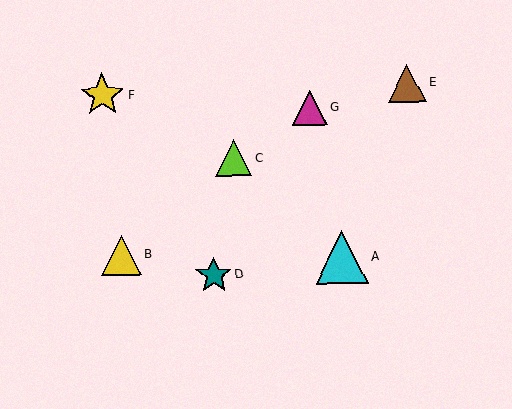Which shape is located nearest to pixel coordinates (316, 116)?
The magenta triangle (labeled G) at (310, 108) is nearest to that location.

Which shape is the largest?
The cyan triangle (labeled A) is the largest.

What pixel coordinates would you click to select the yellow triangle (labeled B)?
Click at (121, 255) to select the yellow triangle B.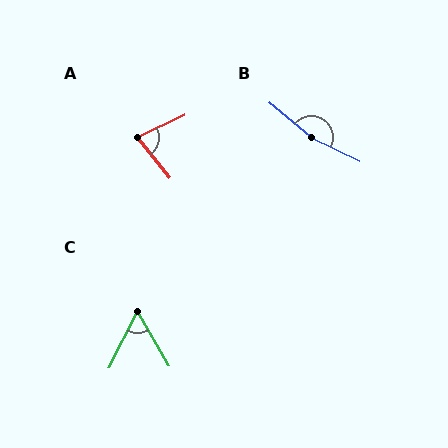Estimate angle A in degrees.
Approximately 76 degrees.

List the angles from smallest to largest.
C (57°), A (76°), B (166°).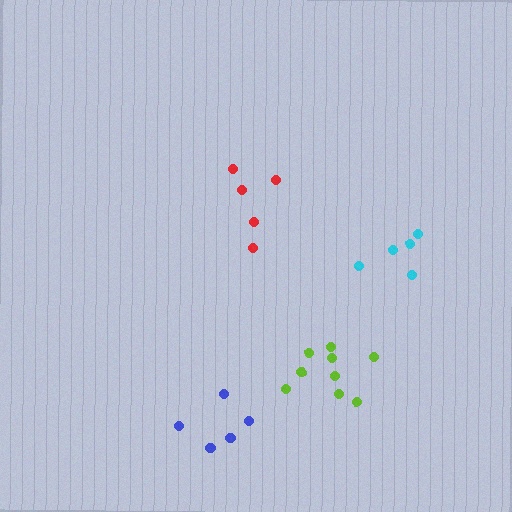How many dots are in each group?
Group 1: 9 dots, Group 2: 5 dots, Group 3: 5 dots, Group 4: 5 dots (24 total).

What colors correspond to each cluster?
The clusters are colored: lime, red, blue, cyan.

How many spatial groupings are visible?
There are 4 spatial groupings.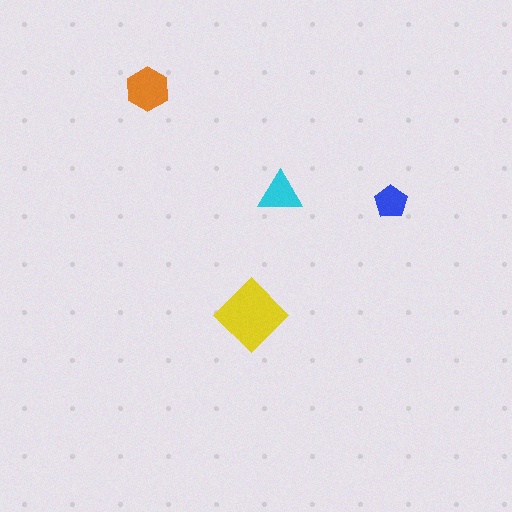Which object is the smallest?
The blue pentagon.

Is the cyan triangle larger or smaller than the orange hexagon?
Smaller.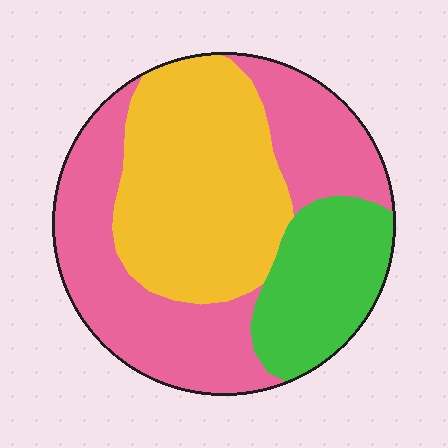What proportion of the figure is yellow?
Yellow takes up about three eighths (3/8) of the figure.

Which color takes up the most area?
Pink, at roughly 45%.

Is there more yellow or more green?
Yellow.